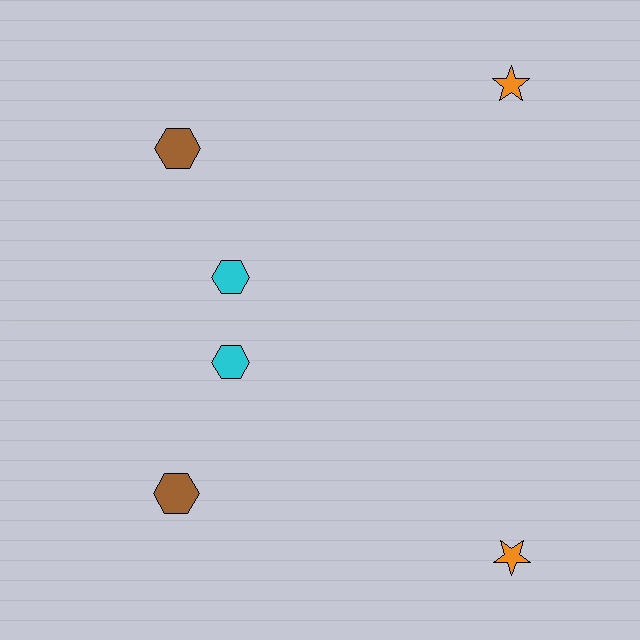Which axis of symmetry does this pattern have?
The pattern has a horizontal axis of symmetry running through the center of the image.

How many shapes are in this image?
There are 6 shapes in this image.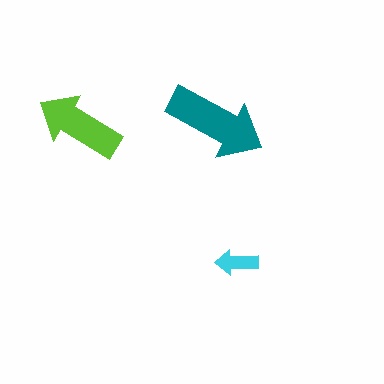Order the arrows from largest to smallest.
the teal one, the lime one, the cyan one.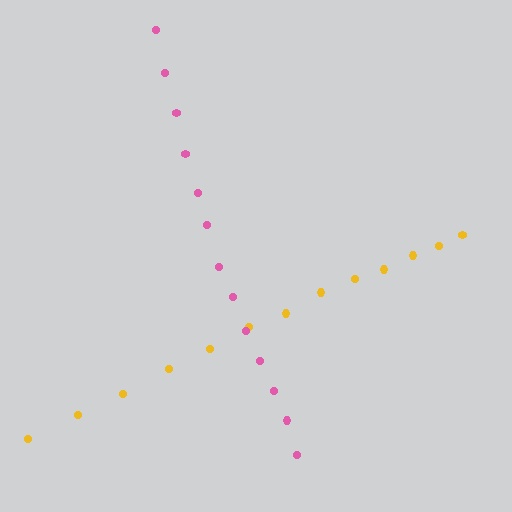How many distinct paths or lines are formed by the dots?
There are 2 distinct paths.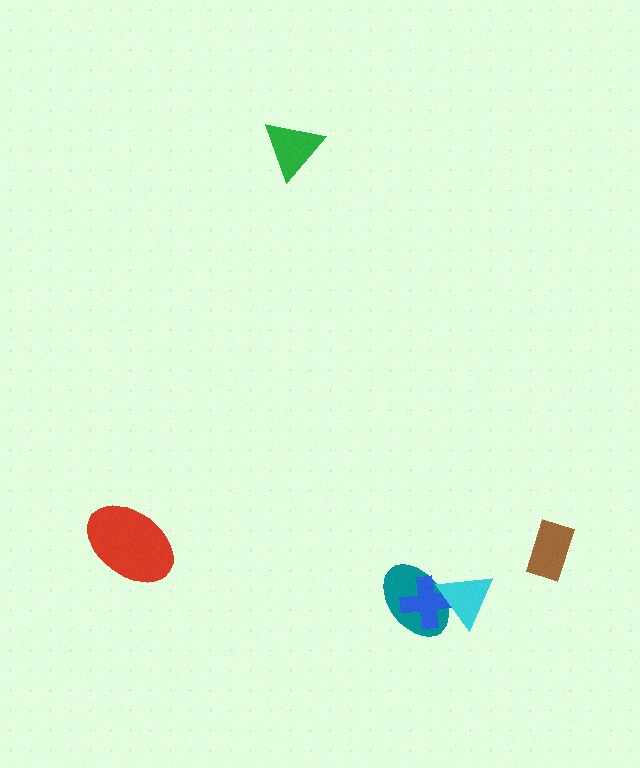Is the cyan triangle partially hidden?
No, no other shape covers it.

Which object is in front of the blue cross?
The cyan triangle is in front of the blue cross.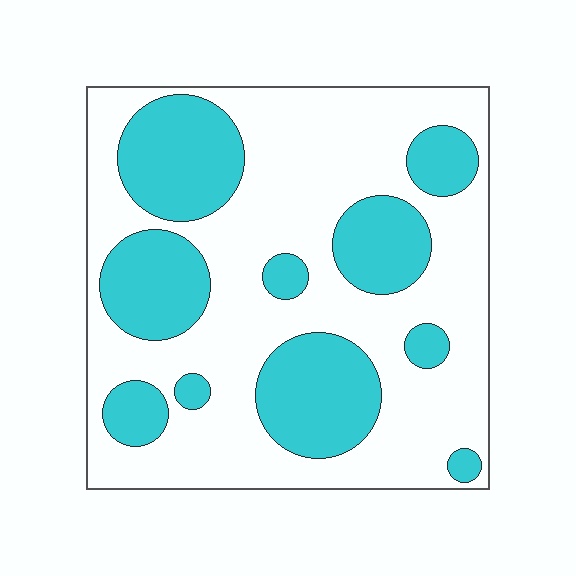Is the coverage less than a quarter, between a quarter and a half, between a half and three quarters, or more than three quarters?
Between a quarter and a half.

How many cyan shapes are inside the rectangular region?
10.